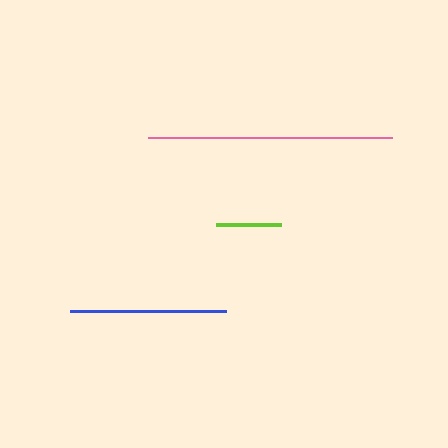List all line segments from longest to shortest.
From longest to shortest: pink, blue, lime.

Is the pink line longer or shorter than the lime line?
The pink line is longer than the lime line.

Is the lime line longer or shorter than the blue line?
The blue line is longer than the lime line.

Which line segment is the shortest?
The lime line is the shortest at approximately 65 pixels.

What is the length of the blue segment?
The blue segment is approximately 156 pixels long.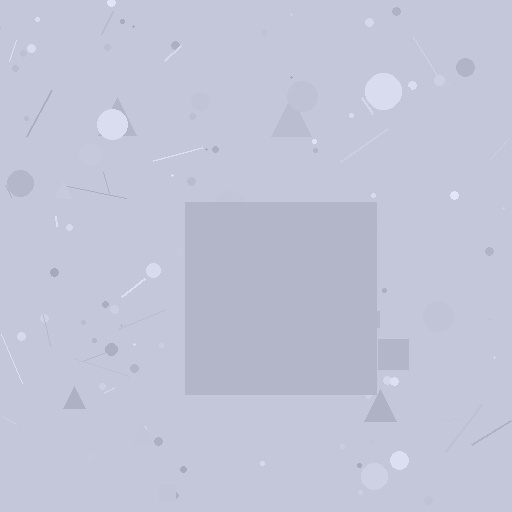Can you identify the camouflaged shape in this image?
The camouflaged shape is a square.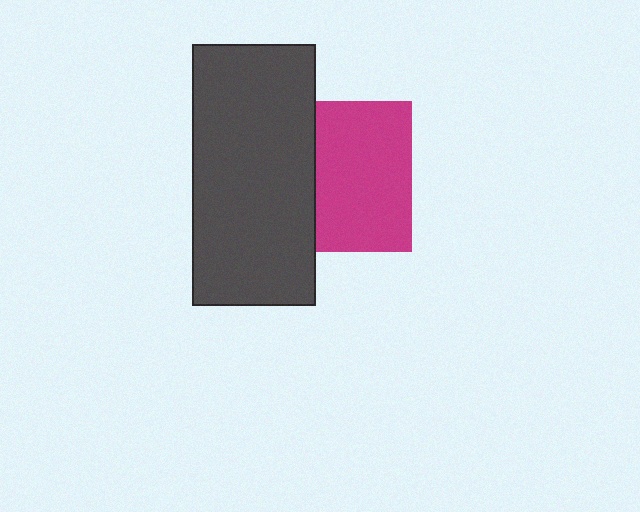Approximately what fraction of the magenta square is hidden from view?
Roughly 36% of the magenta square is hidden behind the dark gray rectangle.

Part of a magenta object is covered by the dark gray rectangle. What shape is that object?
It is a square.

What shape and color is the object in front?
The object in front is a dark gray rectangle.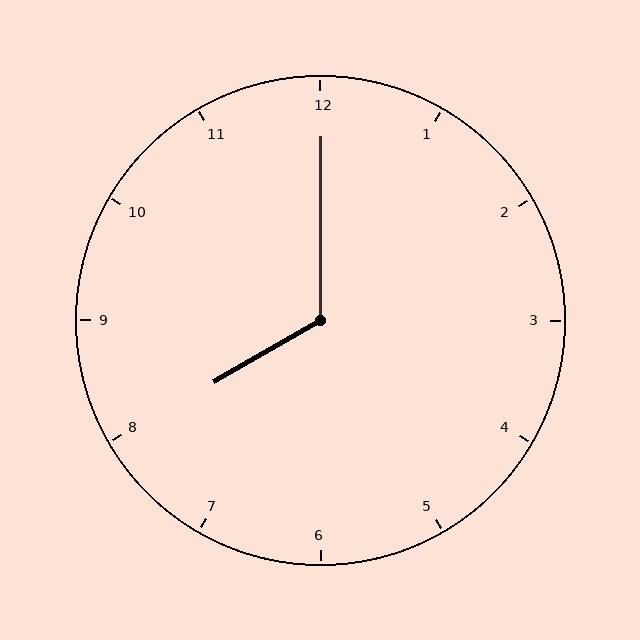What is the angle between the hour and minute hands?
Approximately 120 degrees.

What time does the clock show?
8:00.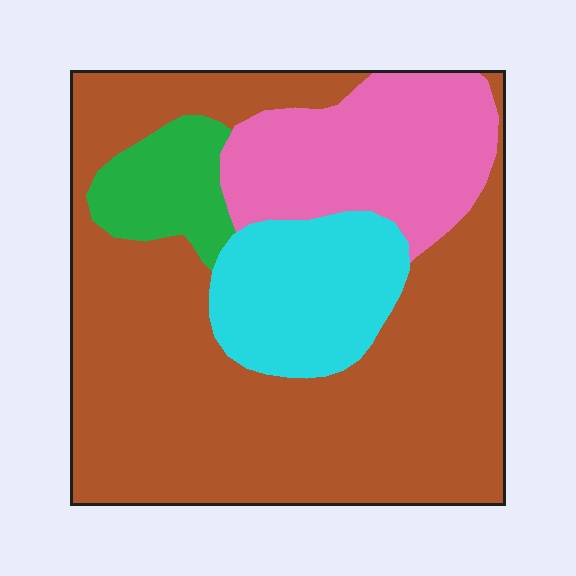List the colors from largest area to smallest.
From largest to smallest: brown, pink, cyan, green.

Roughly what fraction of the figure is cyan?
Cyan takes up less than a quarter of the figure.